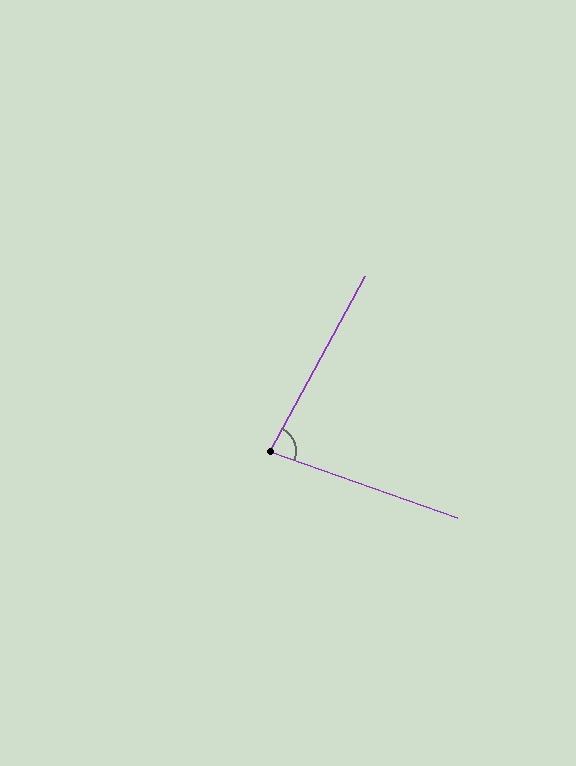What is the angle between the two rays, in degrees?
Approximately 81 degrees.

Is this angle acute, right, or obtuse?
It is acute.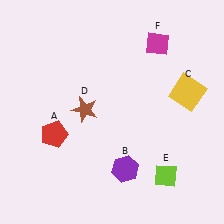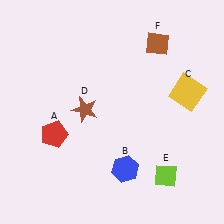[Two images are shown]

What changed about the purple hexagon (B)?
In Image 1, B is purple. In Image 2, it changed to blue.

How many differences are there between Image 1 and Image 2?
There are 2 differences between the two images.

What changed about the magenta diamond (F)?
In Image 1, F is magenta. In Image 2, it changed to brown.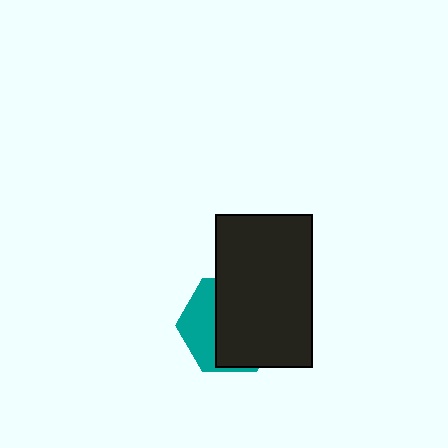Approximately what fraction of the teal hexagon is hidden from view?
Roughly 65% of the teal hexagon is hidden behind the black rectangle.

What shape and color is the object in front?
The object in front is a black rectangle.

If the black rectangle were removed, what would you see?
You would see the complete teal hexagon.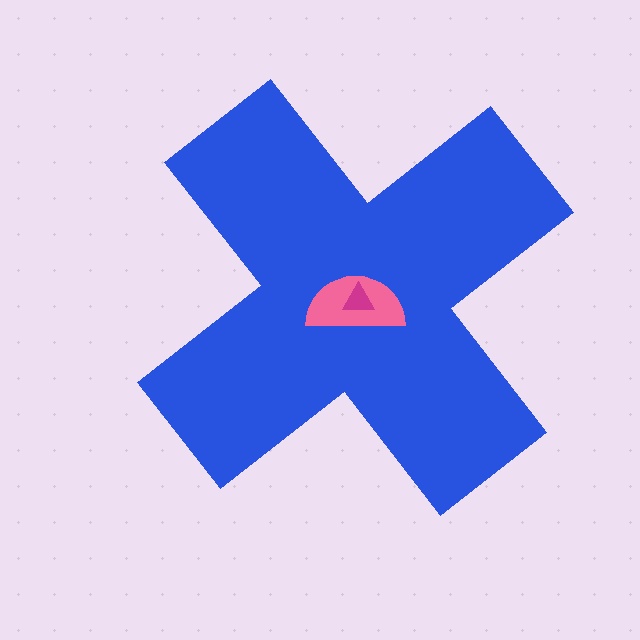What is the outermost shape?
The blue cross.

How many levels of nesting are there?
3.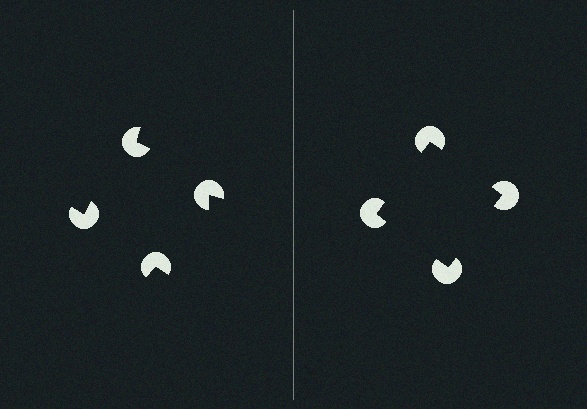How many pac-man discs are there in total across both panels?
8 — 4 on each side.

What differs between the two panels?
The pac-man discs are positioned identically on both sides; only the wedge orientations differ. On the right they align to a square; on the left they are misaligned.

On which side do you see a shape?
An illusory square appears on the right side. On the left side the wedge cuts are rotated, so no coherent shape forms.